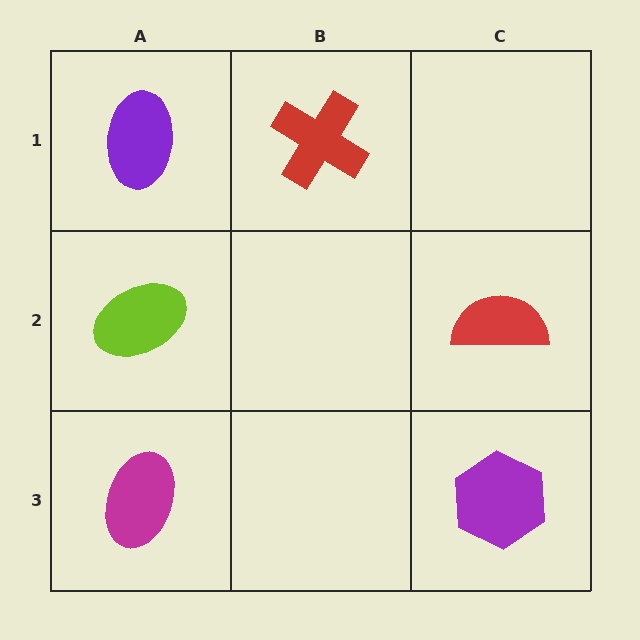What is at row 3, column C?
A purple hexagon.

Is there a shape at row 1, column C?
No, that cell is empty.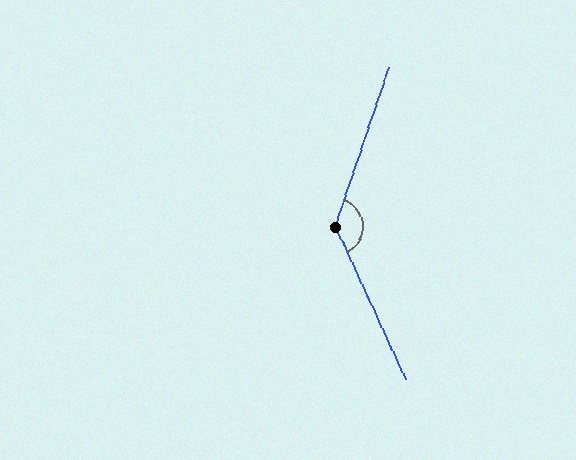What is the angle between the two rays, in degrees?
Approximately 137 degrees.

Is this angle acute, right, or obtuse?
It is obtuse.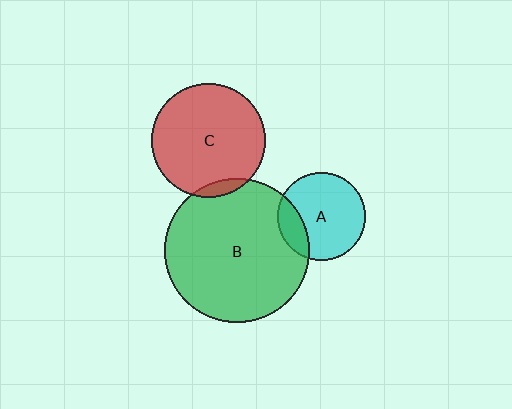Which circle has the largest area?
Circle B (green).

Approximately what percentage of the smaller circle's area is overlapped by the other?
Approximately 20%.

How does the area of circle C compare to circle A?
Approximately 1.7 times.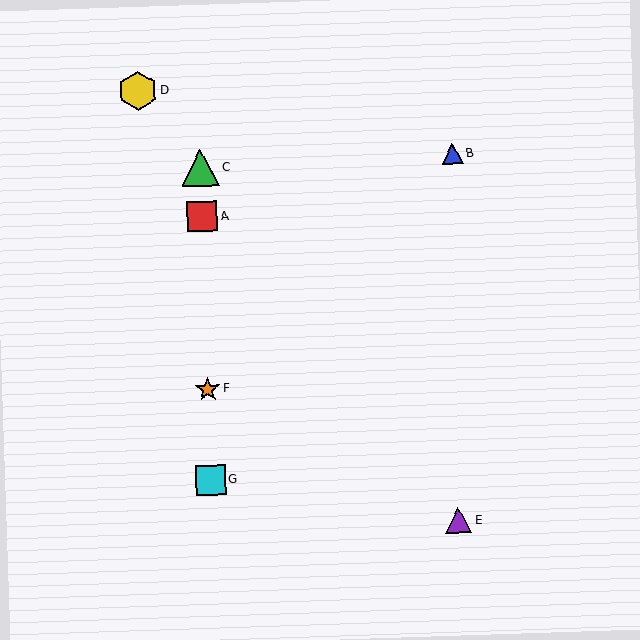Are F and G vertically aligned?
Yes, both are at x≈208.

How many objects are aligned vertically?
4 objects (A, C, F, G) are aligned vertically.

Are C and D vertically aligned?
No, C is at x≈200 and D is at x≈138.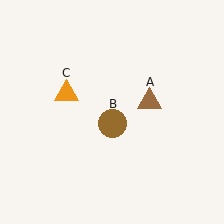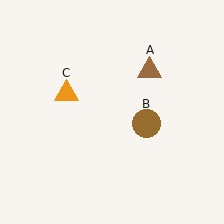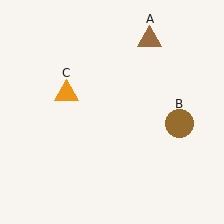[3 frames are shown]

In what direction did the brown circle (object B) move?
The brown circle (object B) moved right.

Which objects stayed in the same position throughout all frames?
Orange triangle (object C) remained stationary.